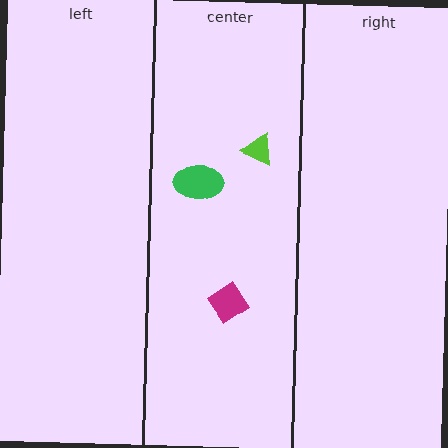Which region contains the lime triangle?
The center region.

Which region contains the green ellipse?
The center region.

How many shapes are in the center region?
3.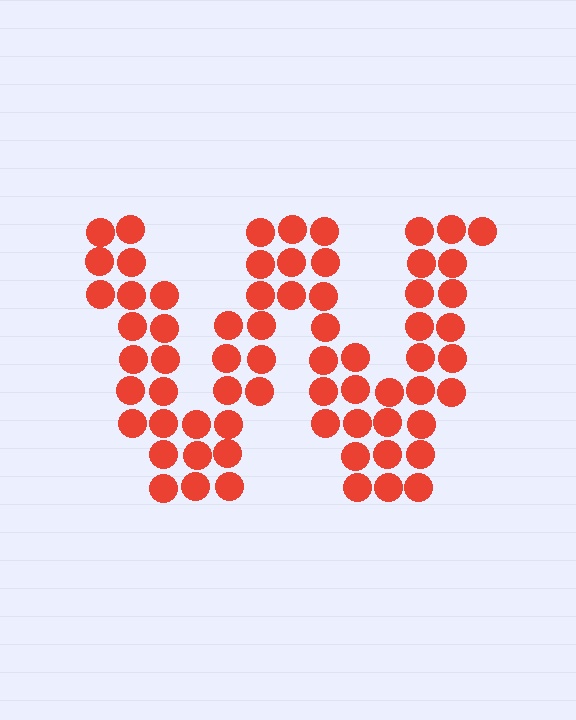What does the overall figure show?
The overall figure shows the letter W.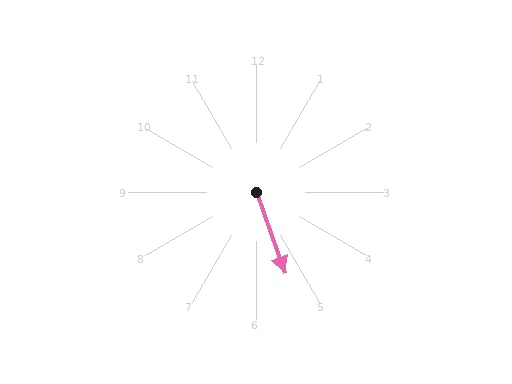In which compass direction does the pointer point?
South.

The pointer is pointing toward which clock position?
Roughly 5 o'clock.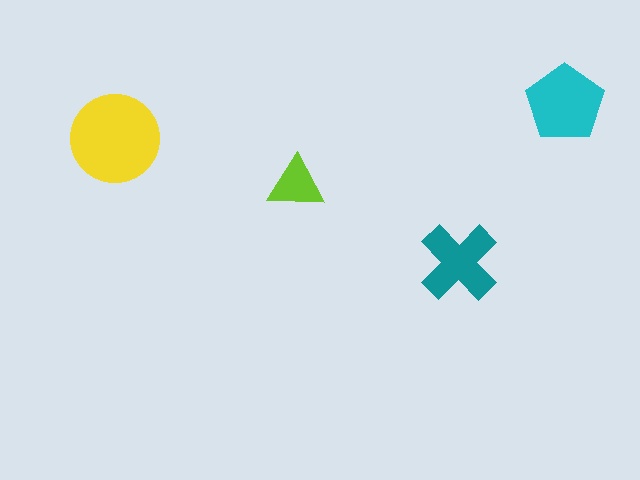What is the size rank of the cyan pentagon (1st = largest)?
2nd.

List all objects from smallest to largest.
The lime triangle, the teal cross, the cyan pentagon, the yellow circle.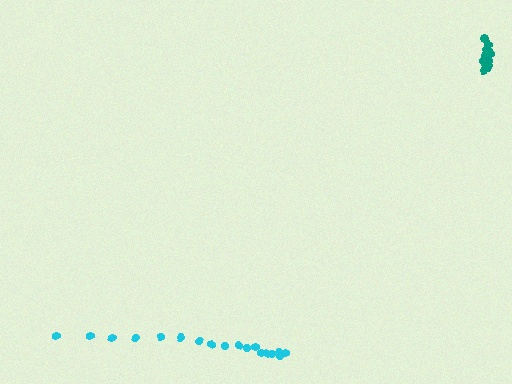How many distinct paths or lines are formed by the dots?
There are 2 distinct paths.